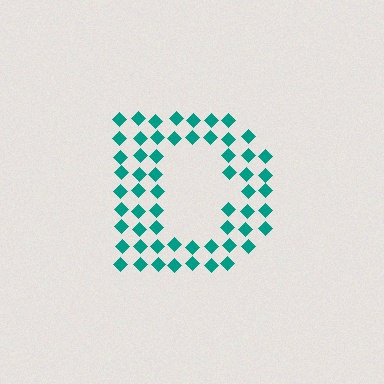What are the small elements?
The small elements are diamonds.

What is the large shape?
The large shape is the letter D.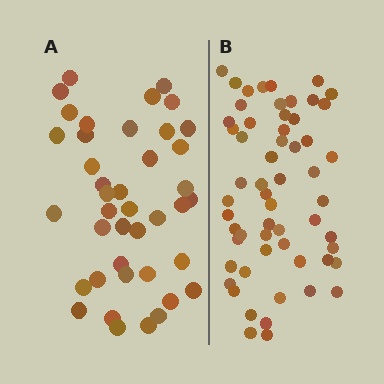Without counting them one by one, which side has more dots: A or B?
Region B (the right region) has more dots.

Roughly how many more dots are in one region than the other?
Region B has approximately 15 more dots than region A.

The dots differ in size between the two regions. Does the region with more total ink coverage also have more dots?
No. Region A has more total ink coverage because its dots are larger, but region B actually contains more individual dots. Total area can be misleading — the number of items is what matters here.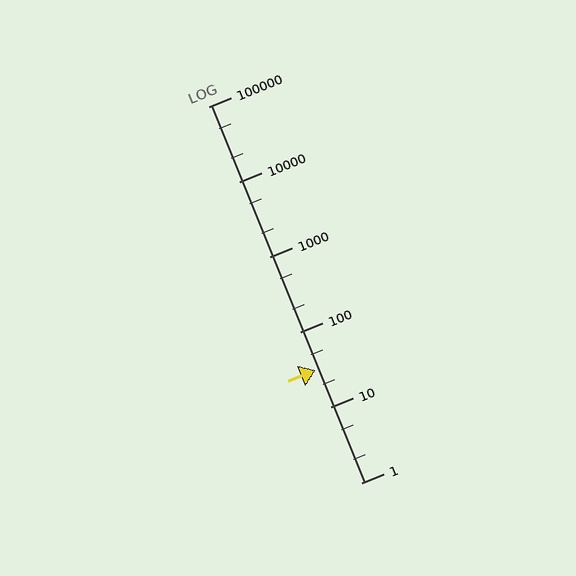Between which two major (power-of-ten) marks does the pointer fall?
The pointer is between 10 and 100.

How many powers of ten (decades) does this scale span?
The scale spans 5 decades, from 1 to 100000.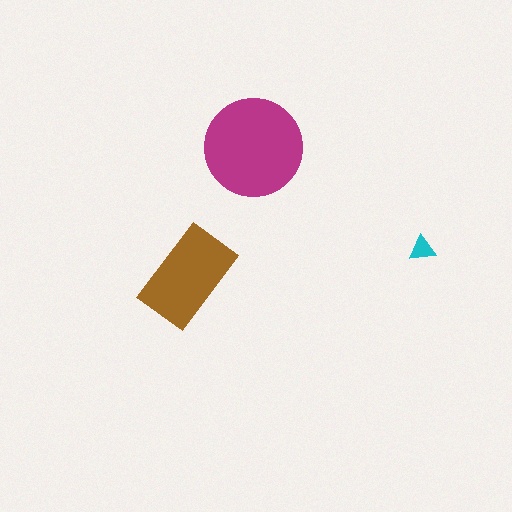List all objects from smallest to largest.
The cyan triangle, the brown rectangle, the magenta circle.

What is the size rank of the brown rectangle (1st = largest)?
2nd.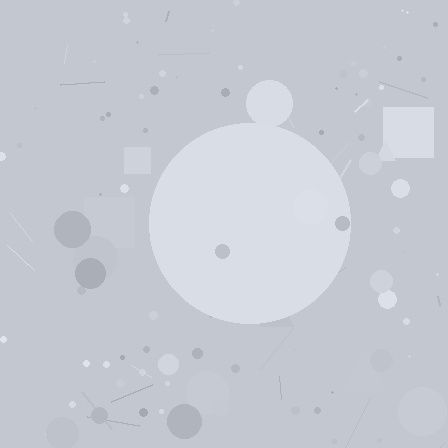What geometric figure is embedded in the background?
A circle is embedded in the background.